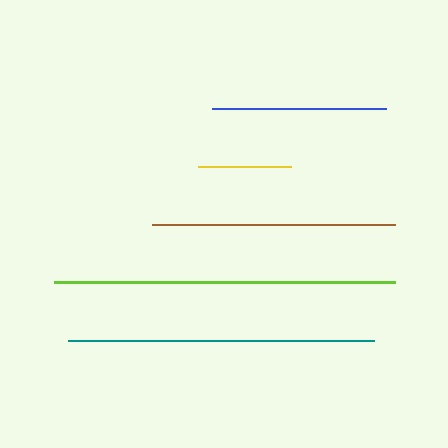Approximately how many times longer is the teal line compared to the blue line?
The teal line is approximately 1.8 times the length of the blue line.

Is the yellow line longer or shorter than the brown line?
The brown line is longer than the yellow line.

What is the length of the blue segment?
The blue segment is approximately 174 pixels long.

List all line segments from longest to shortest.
From longest to shortest: lime, teal, brown, blue, yellow.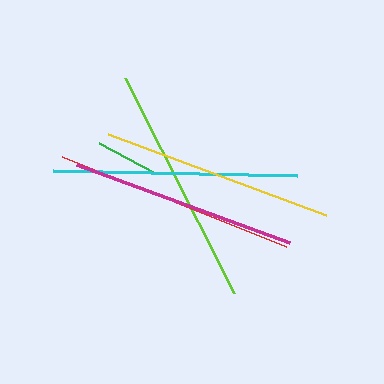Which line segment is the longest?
The cyan line is the longest at approximately 244 pixels.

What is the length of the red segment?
The red segment is approximately 242 pixels long.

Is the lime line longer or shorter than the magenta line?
The lime line is longer than the magenta line.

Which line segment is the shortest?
The green line is the shortest at approximately 64 pixels.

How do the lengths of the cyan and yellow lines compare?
The cyan and yellow lines are approximately the same length.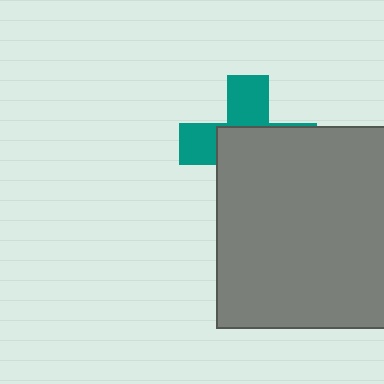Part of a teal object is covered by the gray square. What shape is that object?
It is a cross.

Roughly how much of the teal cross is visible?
A small part of it is visible (roughly 38%).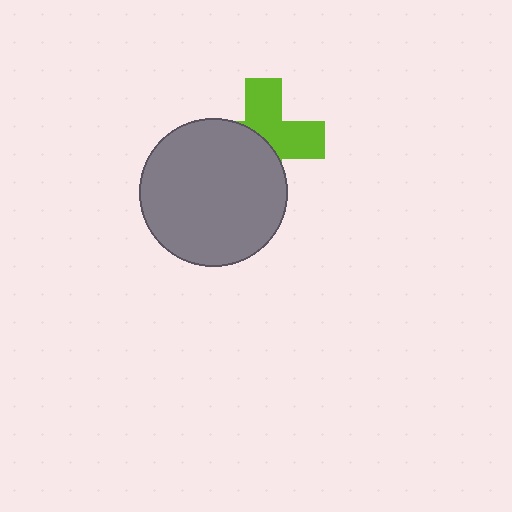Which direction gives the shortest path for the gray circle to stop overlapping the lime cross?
Moving toward the lower-left gives the shortest separation.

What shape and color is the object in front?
The object in front is a gray circle.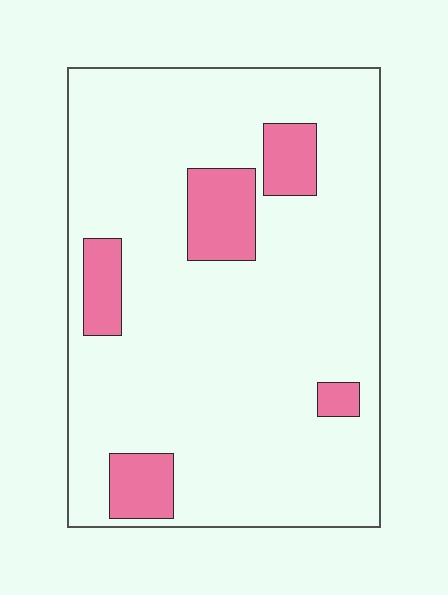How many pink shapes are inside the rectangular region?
5.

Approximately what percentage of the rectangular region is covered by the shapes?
Approximately 15%.